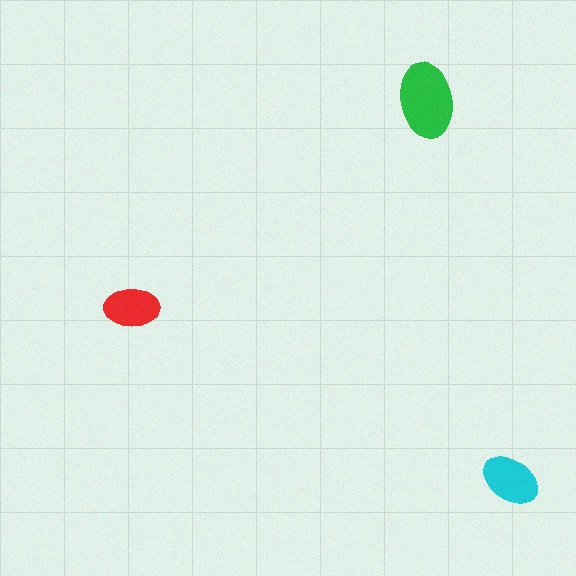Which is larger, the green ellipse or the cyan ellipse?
The green one.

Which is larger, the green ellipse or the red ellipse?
The green one.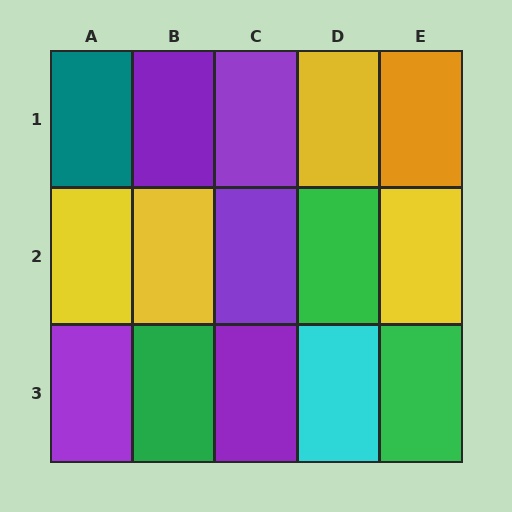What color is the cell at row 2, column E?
Yellow.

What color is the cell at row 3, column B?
Green.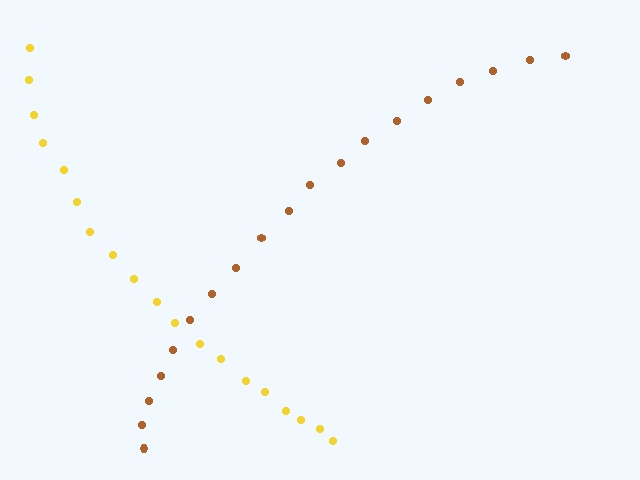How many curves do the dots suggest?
There are 2 distinct paths.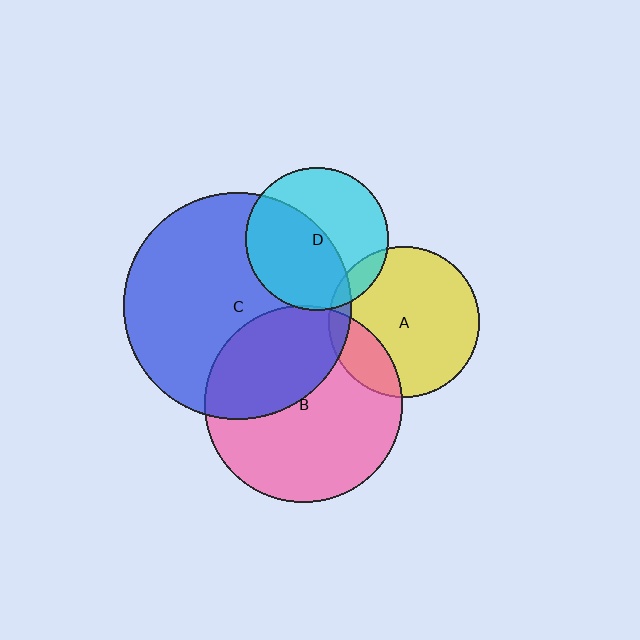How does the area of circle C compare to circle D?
Approximately 2.5 times.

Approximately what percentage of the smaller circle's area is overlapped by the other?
Approximately 40%.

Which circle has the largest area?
Circle C (blue).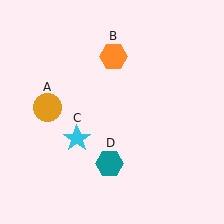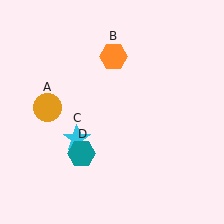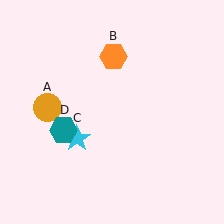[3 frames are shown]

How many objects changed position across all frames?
1 object changed position: teal hexagon (object D).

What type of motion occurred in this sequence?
The teal hexagon (object D) rotated clockwise around the center of the scene.